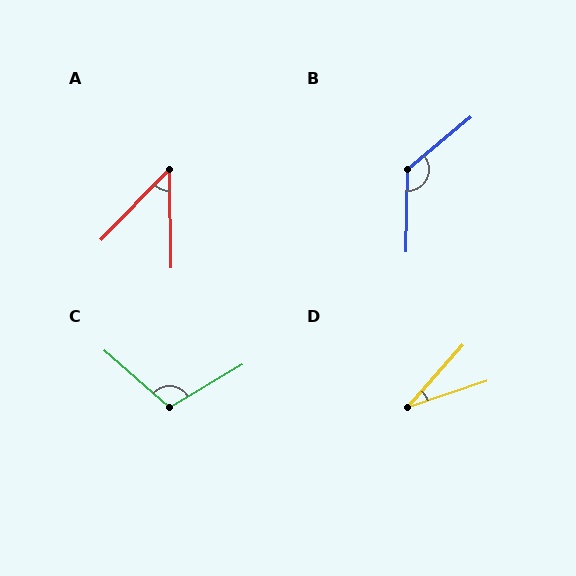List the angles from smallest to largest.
D (30°), A (45°), C (108°), B (130°).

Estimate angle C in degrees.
Approximately 108 degrees.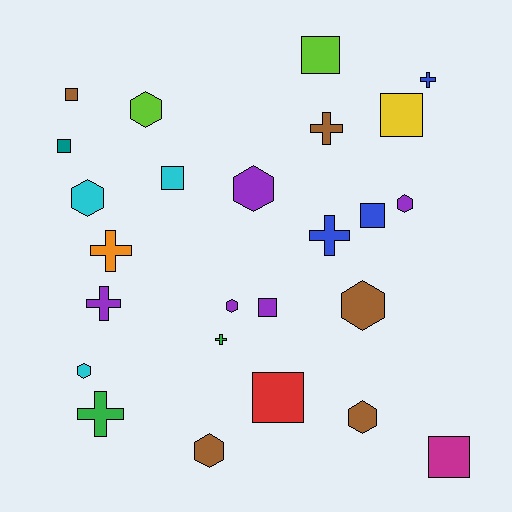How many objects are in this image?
There are 25 objects.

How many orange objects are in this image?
There is 1 orange object.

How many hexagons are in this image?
There are 9 hexagons.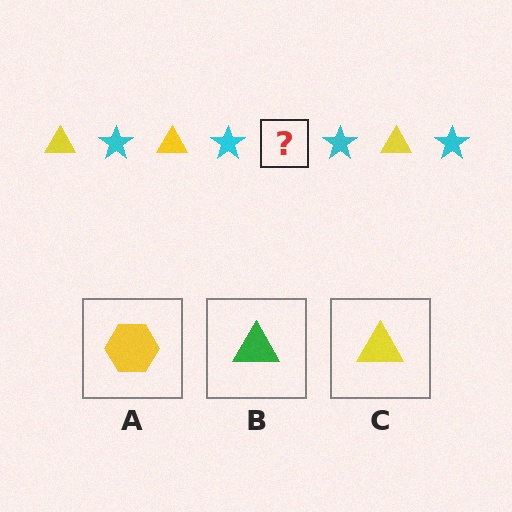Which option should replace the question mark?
Option C.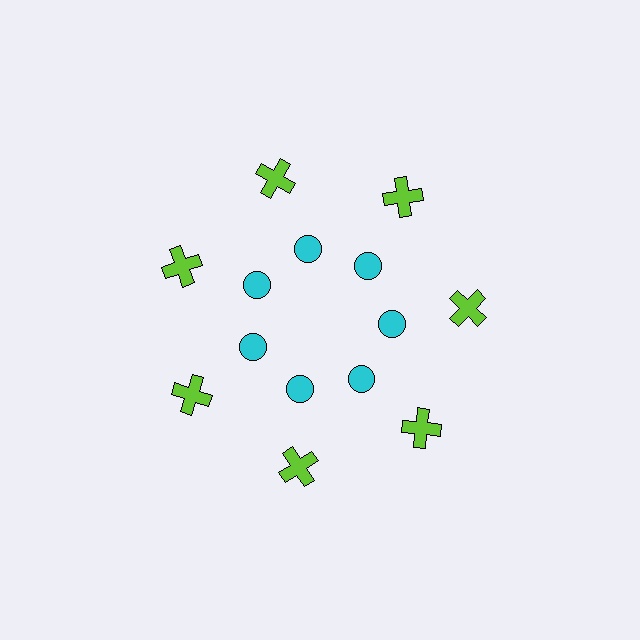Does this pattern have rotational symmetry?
Yes, this pattern has 7-fold rotational symmetry. It looks the same after rotating 51 degrees around the center.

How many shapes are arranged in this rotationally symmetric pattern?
There are 14 shapes, arranged in 7 groups of 2.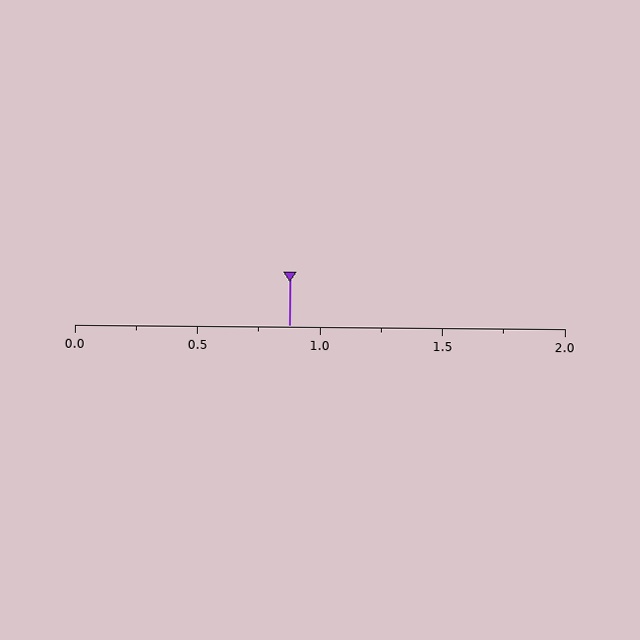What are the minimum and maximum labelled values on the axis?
The axis runs from 0.0 to 2.0.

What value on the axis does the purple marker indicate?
The marker indicates approximately 0.88.